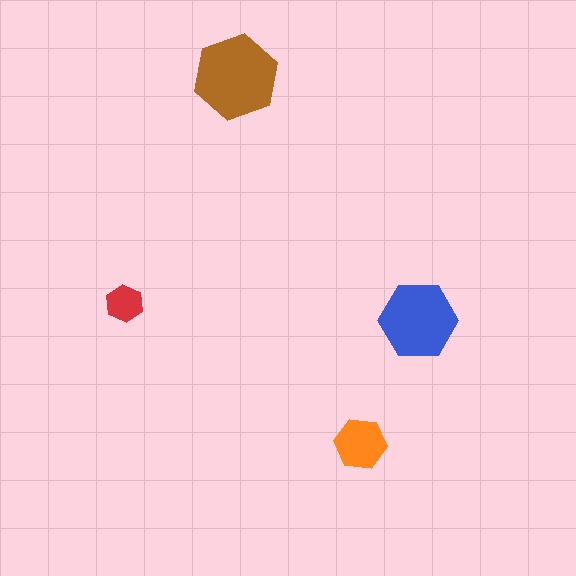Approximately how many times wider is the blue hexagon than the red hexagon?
About 2 times wider.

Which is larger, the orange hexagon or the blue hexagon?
The blue one.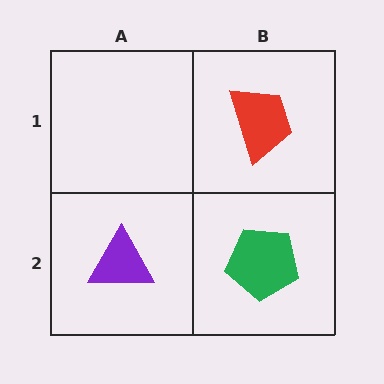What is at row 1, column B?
A red trapezoid.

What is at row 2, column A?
A purple triangle.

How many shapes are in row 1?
1 shape.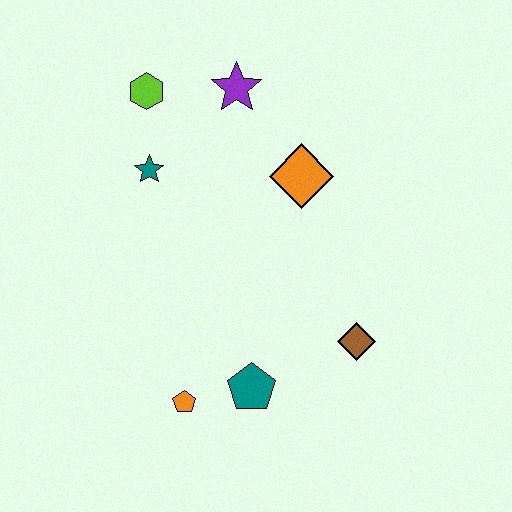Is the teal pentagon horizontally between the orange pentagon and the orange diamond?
Yes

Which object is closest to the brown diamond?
The teal pentagon is closest to the brown diamond.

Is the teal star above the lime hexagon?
No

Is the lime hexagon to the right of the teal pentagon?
No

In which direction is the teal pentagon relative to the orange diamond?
The teal pentagon is below the orange diamond.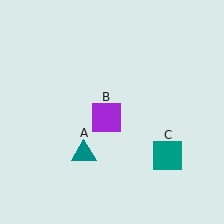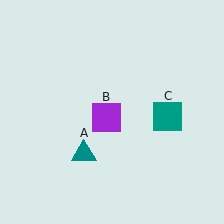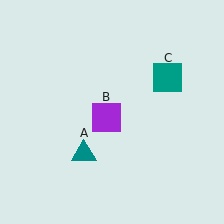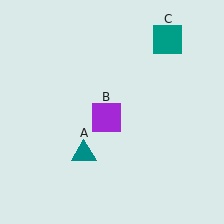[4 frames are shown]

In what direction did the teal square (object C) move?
The teal square (object C) moved up.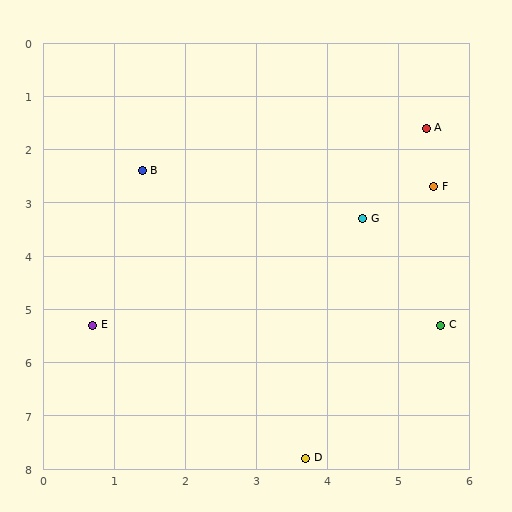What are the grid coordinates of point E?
Point E is at approximately (0.7, 5.3).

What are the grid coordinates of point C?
Point C is at approximately (5.6, 5.3).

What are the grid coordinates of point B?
Point B is at approximately (1.4, 2.4).